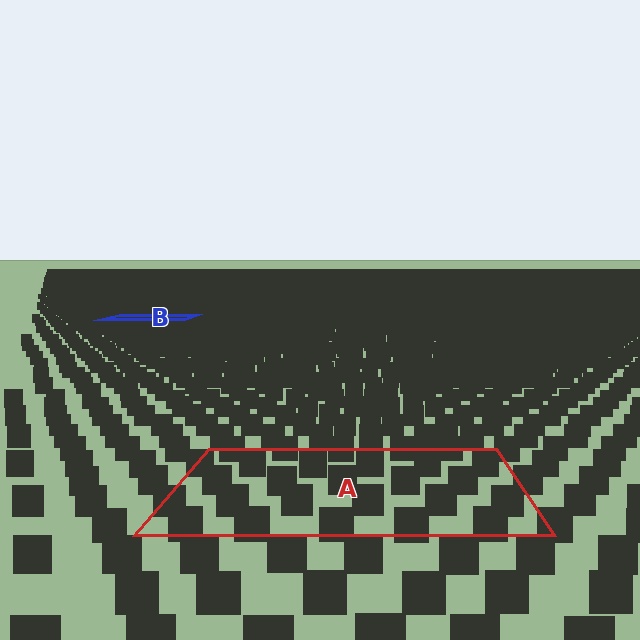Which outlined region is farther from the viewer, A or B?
Region B is farther from the viewer — the texture elements inside it appear smaller and more densely packed.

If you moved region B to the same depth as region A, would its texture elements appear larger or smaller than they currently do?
They would appear larger. At a closer depth, the same texture elements are projected at a bigger on-screen size.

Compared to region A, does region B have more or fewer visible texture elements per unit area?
Region B has more texture elements per unit area — they are packed more densely because it is farther away.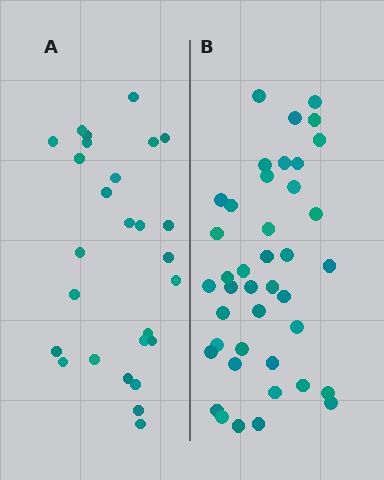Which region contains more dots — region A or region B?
Region B (the right region) has more dots.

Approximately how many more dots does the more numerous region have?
Region B has approximately 15 more dots than region A.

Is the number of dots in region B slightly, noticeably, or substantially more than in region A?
Region B has substantially more. The ratio is roughly 1.5 to 1.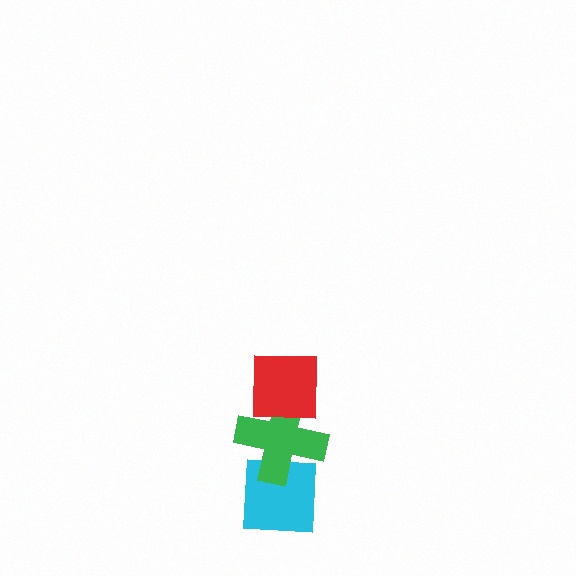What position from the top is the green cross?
The green cross is 2nd from the top.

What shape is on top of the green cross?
The red square is on top of the green cross.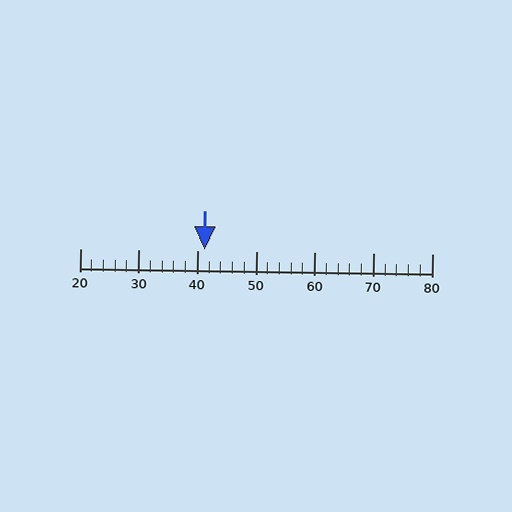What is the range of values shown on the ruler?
The ruler shows values from 20 to 80.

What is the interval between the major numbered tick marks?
The major tick marks are spaced 10 units apart.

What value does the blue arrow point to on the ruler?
The blue arrow points to approximately 41.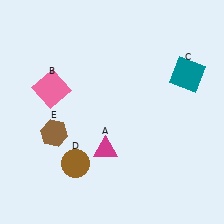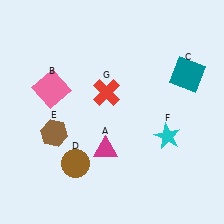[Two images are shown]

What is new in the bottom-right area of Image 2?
A cyan star (F) was added in the bottom-right area of Image 2.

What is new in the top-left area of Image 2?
A red cross (G) was added in the top-left area of Image 2.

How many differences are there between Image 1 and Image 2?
There are 2 differences between the two images.